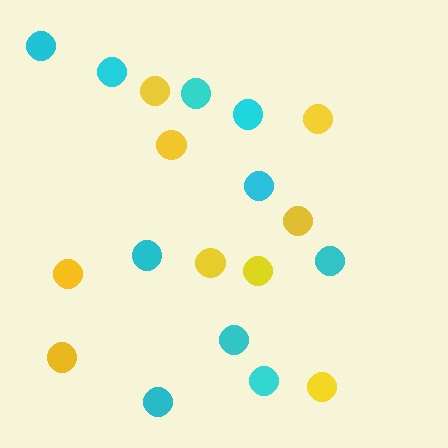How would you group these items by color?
There are 2 groups: one group of cyan circles (10) and one group of yellow circles (9).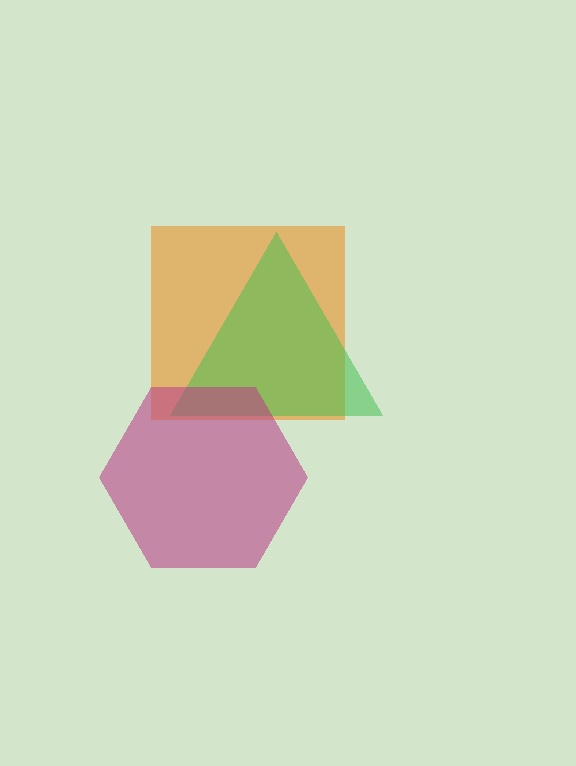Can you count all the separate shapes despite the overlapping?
Yes, there are 3 separate shapes.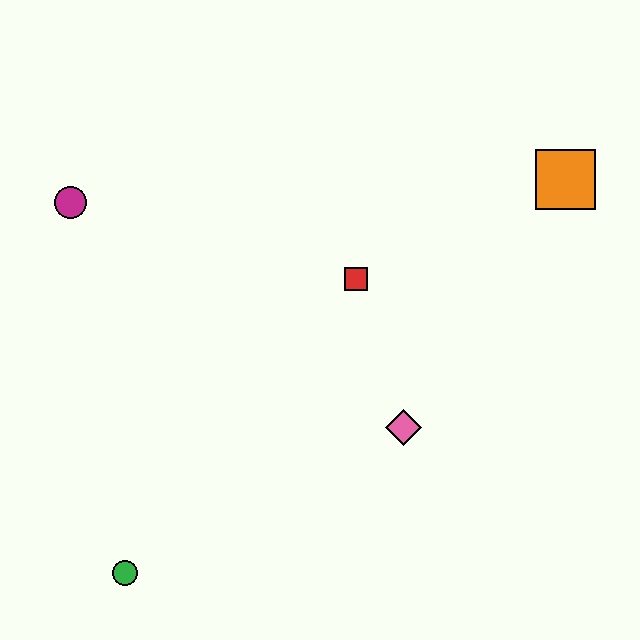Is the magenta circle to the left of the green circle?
Yes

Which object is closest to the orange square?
The red square is closest to the orange square.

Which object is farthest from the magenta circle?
The orange square is farthest from the magenta circle.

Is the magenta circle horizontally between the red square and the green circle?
No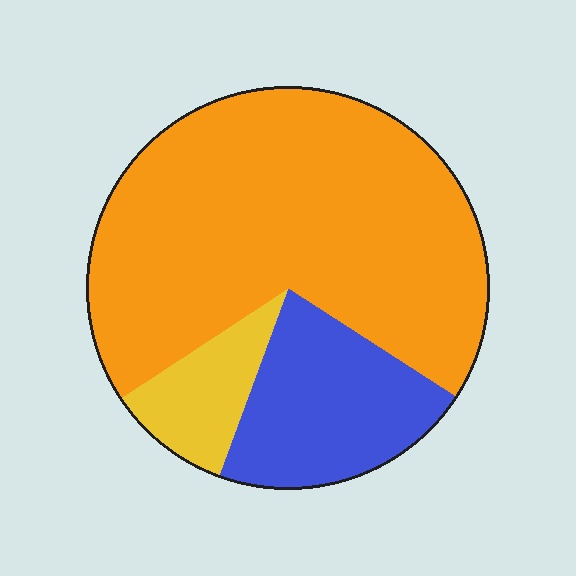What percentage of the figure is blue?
Blue covers 21% of the figure.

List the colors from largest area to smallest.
From largest to smallest: orange, blue, yellow.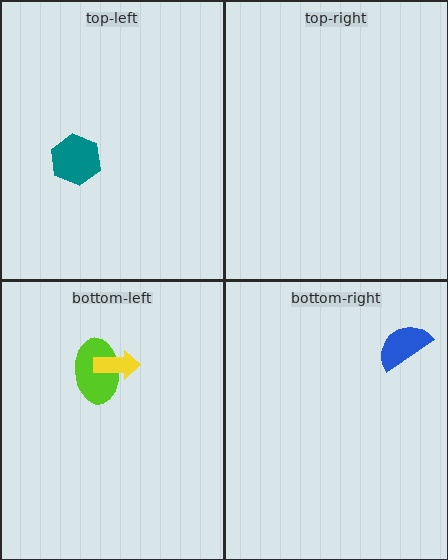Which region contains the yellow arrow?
The bottom-left region.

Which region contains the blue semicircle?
The bottom-right region.